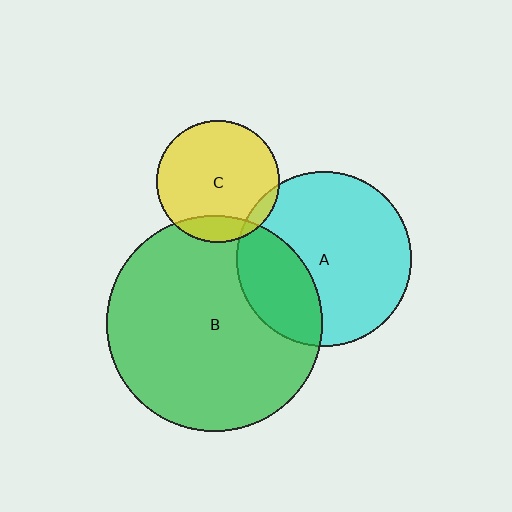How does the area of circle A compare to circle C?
Approximately 2.0 times.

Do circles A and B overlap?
Yes.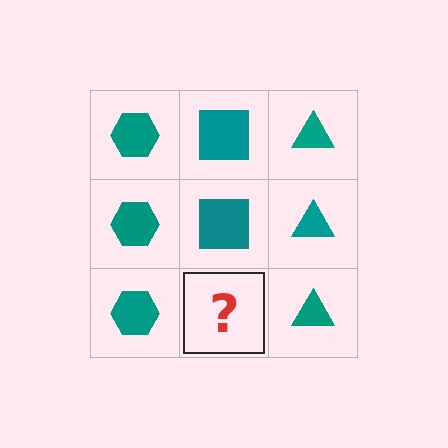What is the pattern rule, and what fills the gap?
The rule is that each column has a consistent shape. The gap should be filled with a teal square.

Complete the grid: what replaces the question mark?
The question mark should be replaced with a teal square.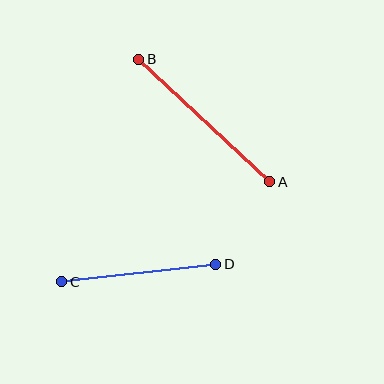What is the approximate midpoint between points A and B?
The midpoint is at approximately (204, 120) pixels.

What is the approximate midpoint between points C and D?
The midpoint is at approximately (139, 273) pixels.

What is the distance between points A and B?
The distance is approximately 180 pixels.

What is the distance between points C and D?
The distance is approximately 155 pixels.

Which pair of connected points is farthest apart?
Points A and B are farthest apart.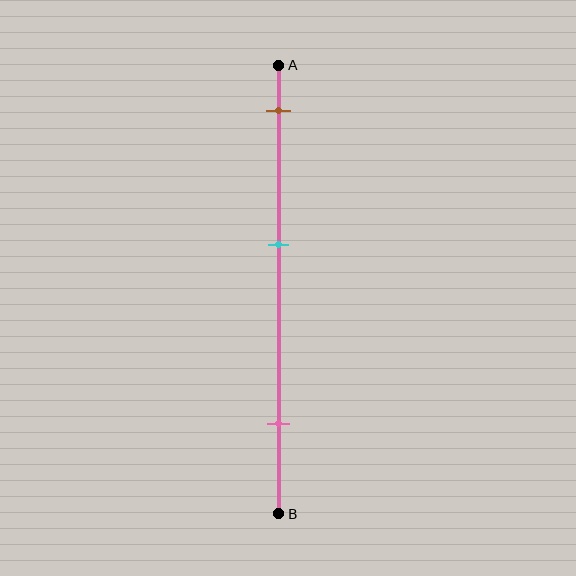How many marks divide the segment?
There are 3 marks dividing the segment.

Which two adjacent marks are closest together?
The brown and cyan marks are the closest adjacent pair.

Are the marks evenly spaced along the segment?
Yes, the marks are approximately evenly spaced.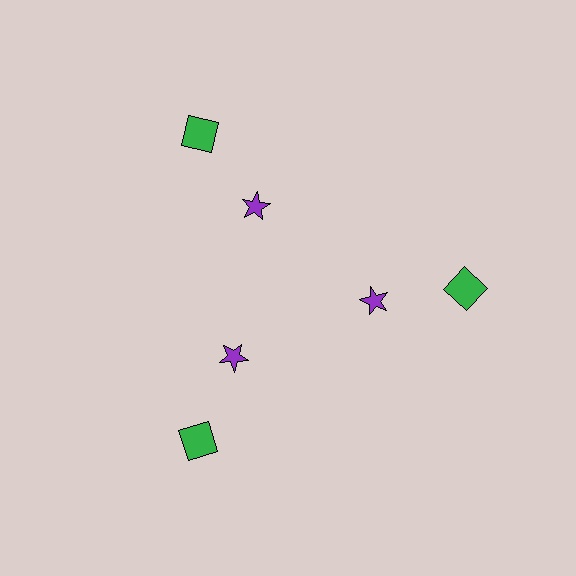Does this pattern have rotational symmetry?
Yes, this pattern has 3-fold rotational symmetry. It looks the same after rotating 120 degrees around the center.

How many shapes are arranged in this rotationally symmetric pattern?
There are 6 shapes, arranged in 3 groups of 2.